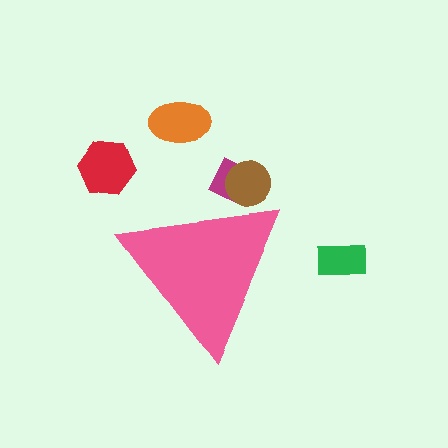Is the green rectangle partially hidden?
No, the green rectangle is fully visible.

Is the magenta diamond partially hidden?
Yes, the magenta diamond is partially hidden behind the pink triangle.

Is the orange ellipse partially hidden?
No, the orange ellipse is fully visible.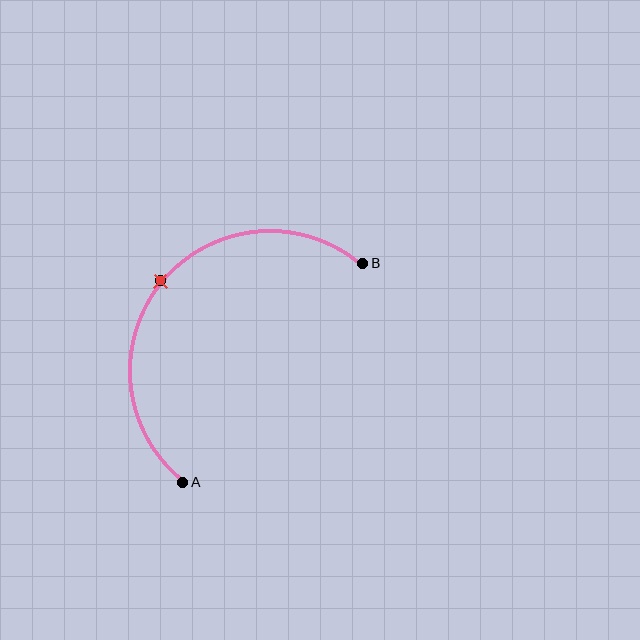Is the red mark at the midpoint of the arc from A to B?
Yes. The red mark lies on the arc at equal arc-length from both A and B — it is the arc midpoint.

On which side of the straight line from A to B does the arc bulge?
The arc bulges above and to the left of the straight line connecting A and B.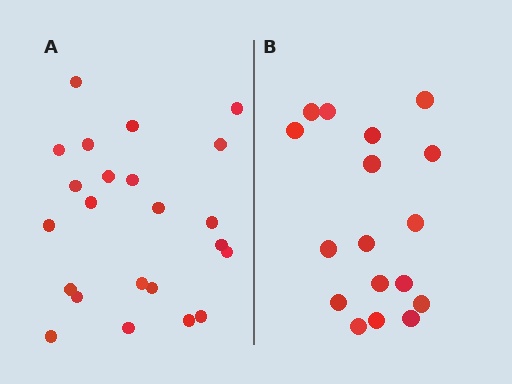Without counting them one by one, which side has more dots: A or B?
Region A (the left region) has more dots.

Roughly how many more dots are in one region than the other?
Region A has about 6 more dots than region B.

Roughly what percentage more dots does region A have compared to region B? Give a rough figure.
About 35% more.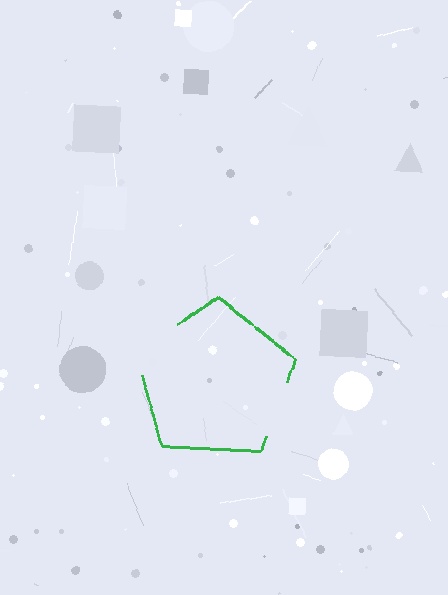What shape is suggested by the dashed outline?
The dashed outline suggests a pentagon.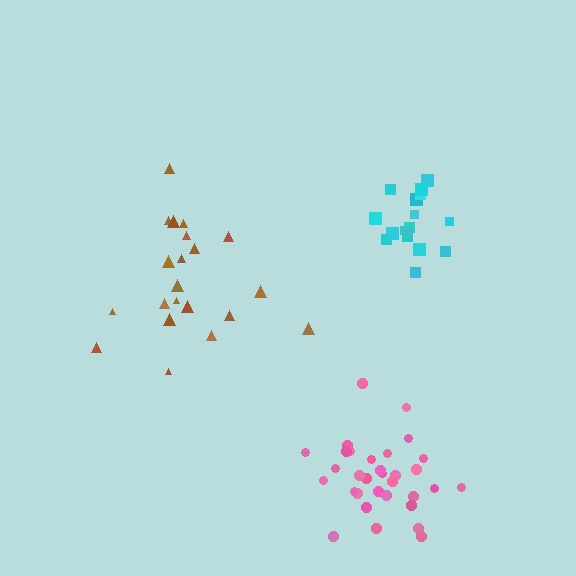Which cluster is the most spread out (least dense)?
Brown.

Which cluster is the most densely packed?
Pink.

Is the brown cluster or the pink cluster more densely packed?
Pink.